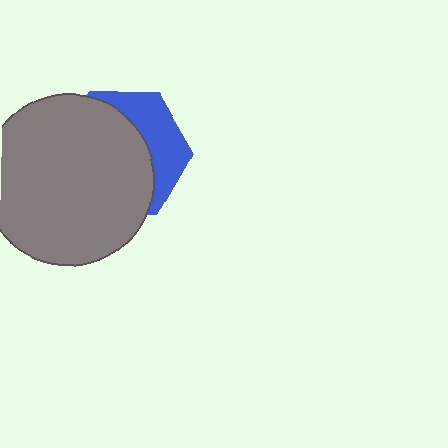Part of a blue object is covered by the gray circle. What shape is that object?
It is a hexagon.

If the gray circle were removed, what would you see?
You would see the complete blue hexagon.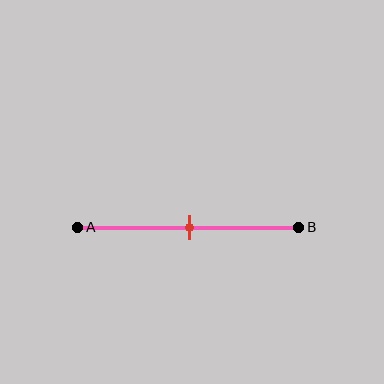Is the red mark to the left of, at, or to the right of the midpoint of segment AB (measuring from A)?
The red mark is approximately at the midpoint of segment AB.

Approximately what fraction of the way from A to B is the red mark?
The red mark is approximately 50% of the way from A to B.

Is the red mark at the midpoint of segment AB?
Yes, the mark is approximately at the midpoint.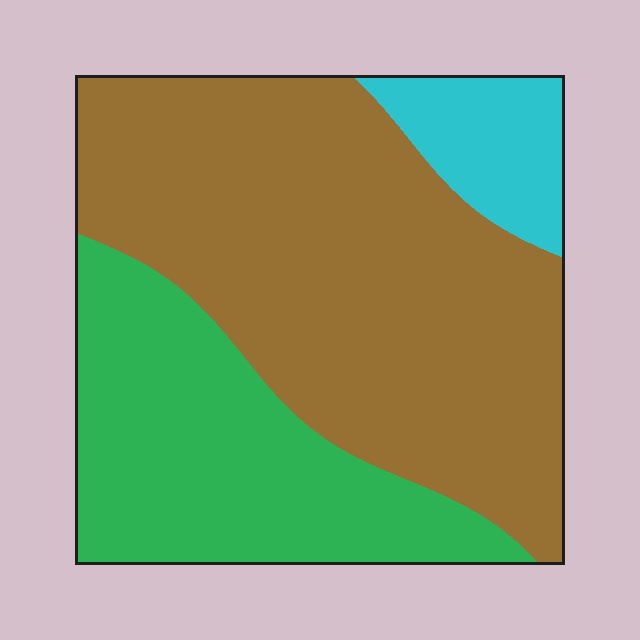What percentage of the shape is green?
Green takes up about one third (1/3) of the shape.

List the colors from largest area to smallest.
From largest to smallest: brown, green, cyan.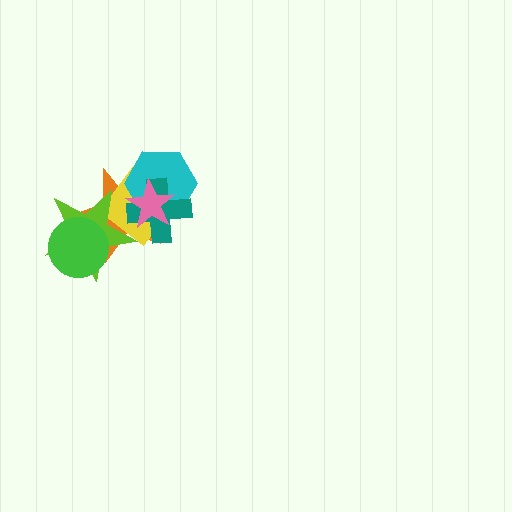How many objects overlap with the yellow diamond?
5 objects overlap with the yellow diamond.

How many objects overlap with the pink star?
4 objects overlap with the pink star.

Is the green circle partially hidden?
No, no other shape covers it.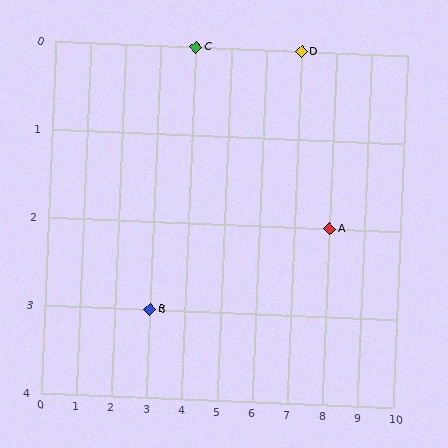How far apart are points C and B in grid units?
Points C and B are 1 column and 3 rows apart (about 3.2 grid units diagonally).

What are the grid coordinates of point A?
Point A is at grid coordinates (8, 2).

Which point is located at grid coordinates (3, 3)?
Point B is at (3, 3).